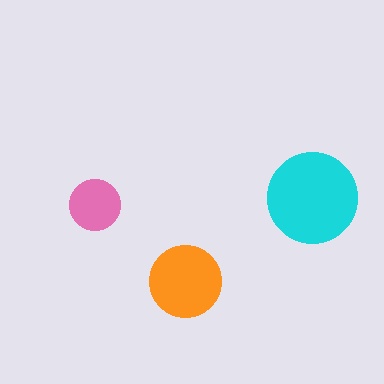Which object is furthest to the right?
The cyan circle is rightmost.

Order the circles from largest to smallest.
the cyan one, the orange one, the pink one.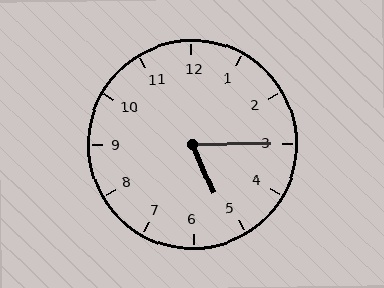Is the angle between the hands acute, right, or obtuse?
It is acute.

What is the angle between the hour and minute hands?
Approximately 68 degrees.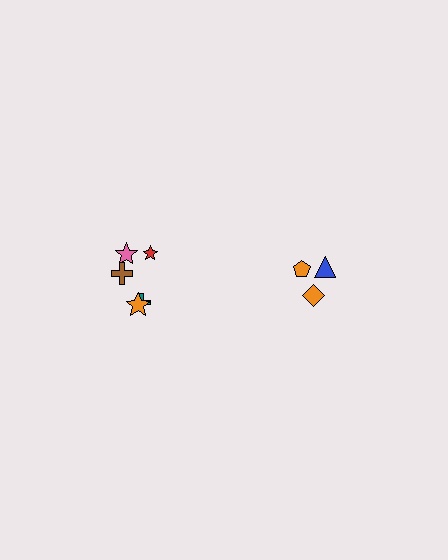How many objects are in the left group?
There are 5 objects.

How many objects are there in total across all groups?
There are 8 objects.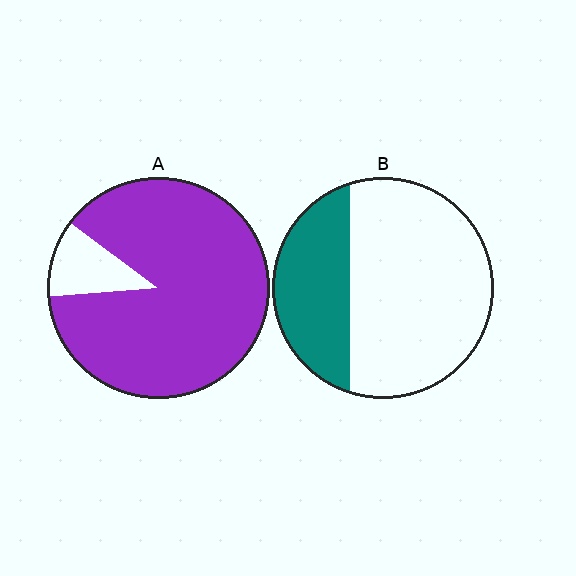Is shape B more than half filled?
No.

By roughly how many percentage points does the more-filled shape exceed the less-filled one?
By roughly 55 percentage points (A over B).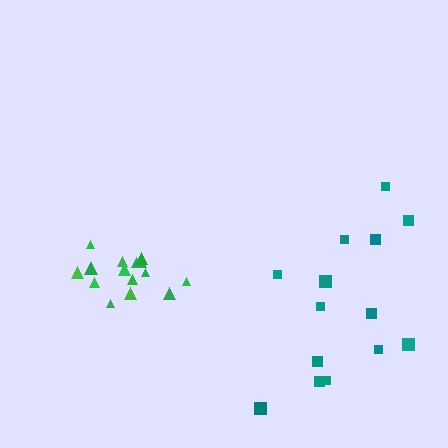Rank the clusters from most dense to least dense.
green, teal.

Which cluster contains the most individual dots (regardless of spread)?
Green (16).